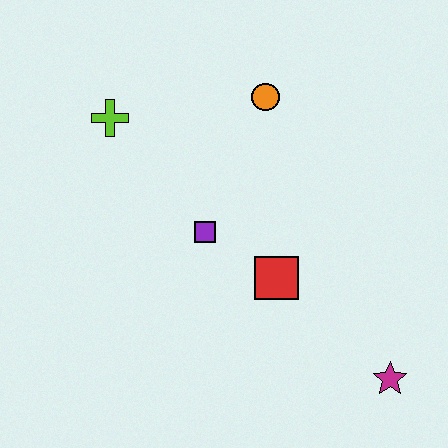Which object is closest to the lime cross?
The purple square is closest to the lime cross.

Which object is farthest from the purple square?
The magenta star is farthest from the purple square.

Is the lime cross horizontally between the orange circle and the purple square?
No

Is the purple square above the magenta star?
Yes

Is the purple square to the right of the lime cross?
Yes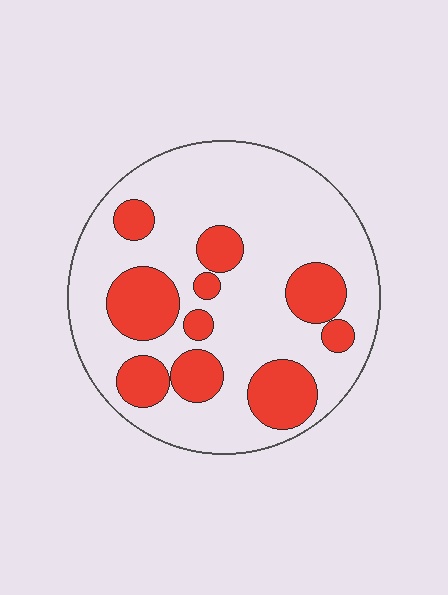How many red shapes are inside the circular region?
10.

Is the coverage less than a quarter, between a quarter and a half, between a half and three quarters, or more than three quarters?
Between a quarter and a half.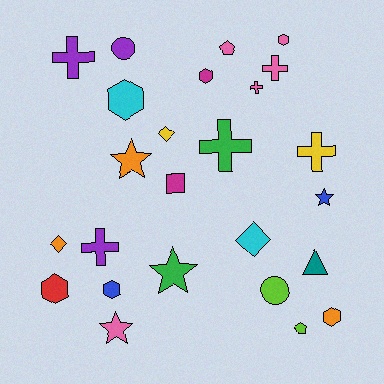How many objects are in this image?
There are 25 objects.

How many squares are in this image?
There is 1 square.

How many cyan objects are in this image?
There are 2 cyan objects.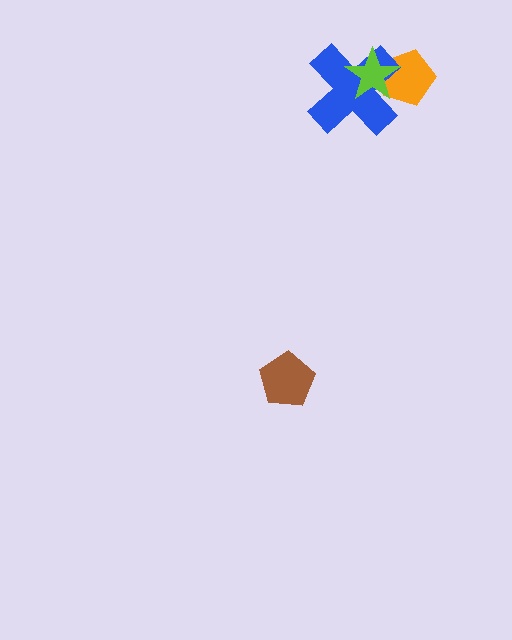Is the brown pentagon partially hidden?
No, no other shape covers it.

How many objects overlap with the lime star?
2 objects overlap with the lime star.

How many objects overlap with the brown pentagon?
0 objects overlap with the brown pentagon.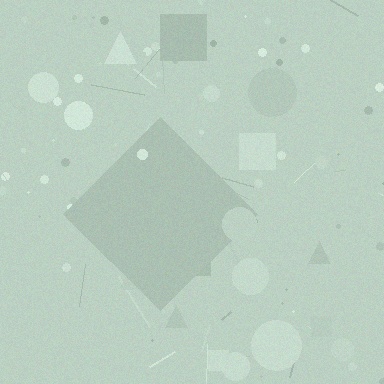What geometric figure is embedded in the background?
A diamond is embedded in the background.